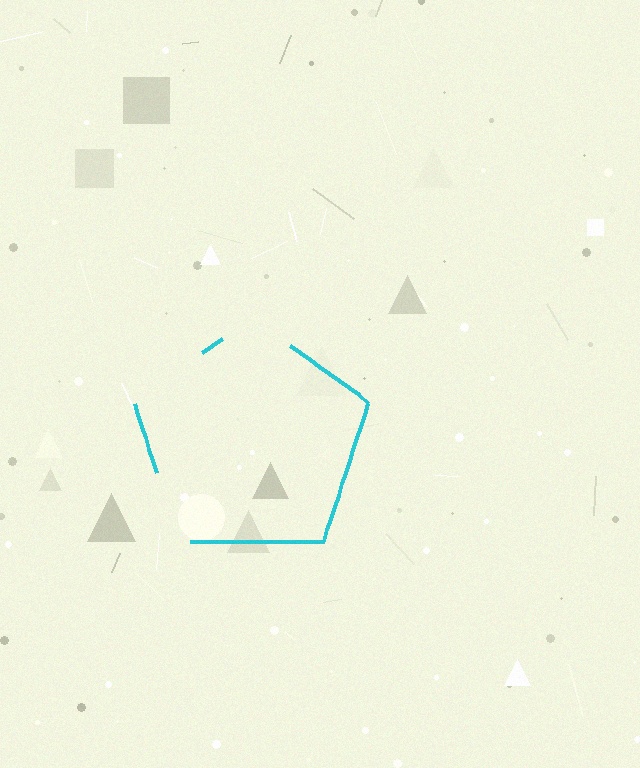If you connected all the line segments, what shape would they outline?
They would outline a pentagon.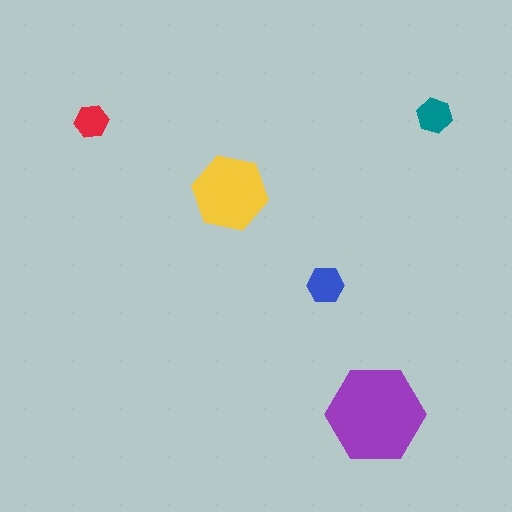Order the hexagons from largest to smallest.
the purple one, the yellow one, the blue one, the teal one, the red one.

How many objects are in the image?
There are 5 objects in the image.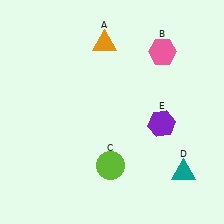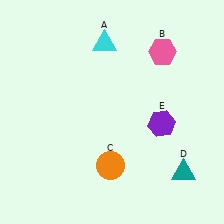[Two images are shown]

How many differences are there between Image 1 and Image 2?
There are 2 differences between the two images.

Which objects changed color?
A changed from orange to cyan. C changed from lime to orange.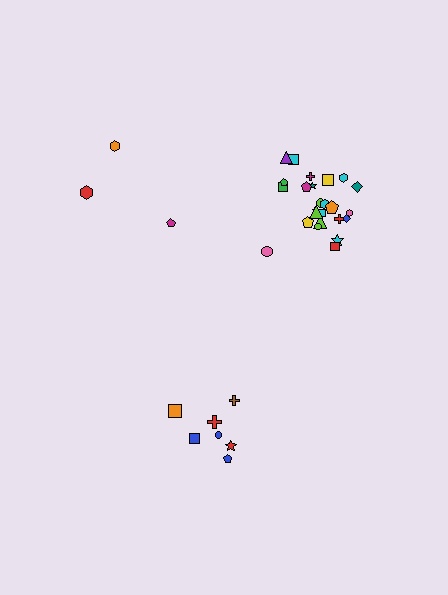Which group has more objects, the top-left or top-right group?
The top-right group.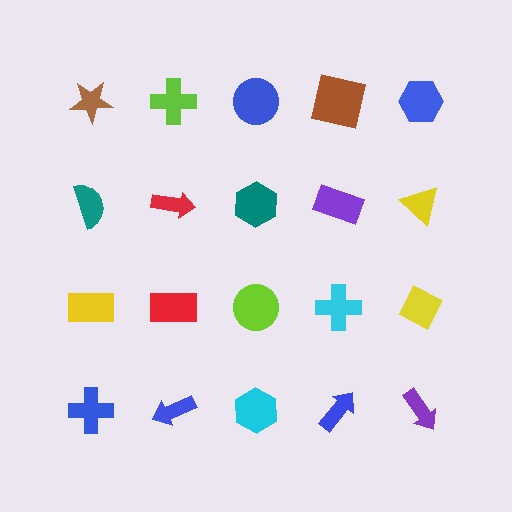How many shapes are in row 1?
5 shapes.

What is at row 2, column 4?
A purple rectangle.